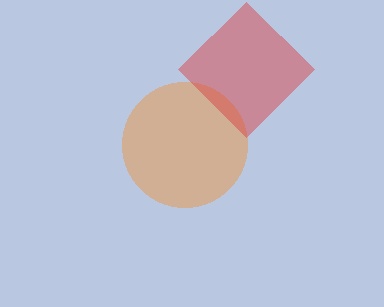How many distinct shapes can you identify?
There are 2 distinct shapes: an orange circle, a red diamond.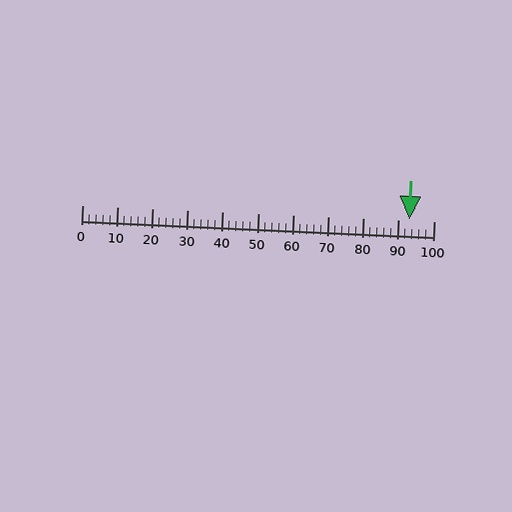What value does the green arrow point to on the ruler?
The green arrow points to approximately 93.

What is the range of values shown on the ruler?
The ruler shows values from 0 to 100.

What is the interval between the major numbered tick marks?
The major tick marks are spaced 10 units apart.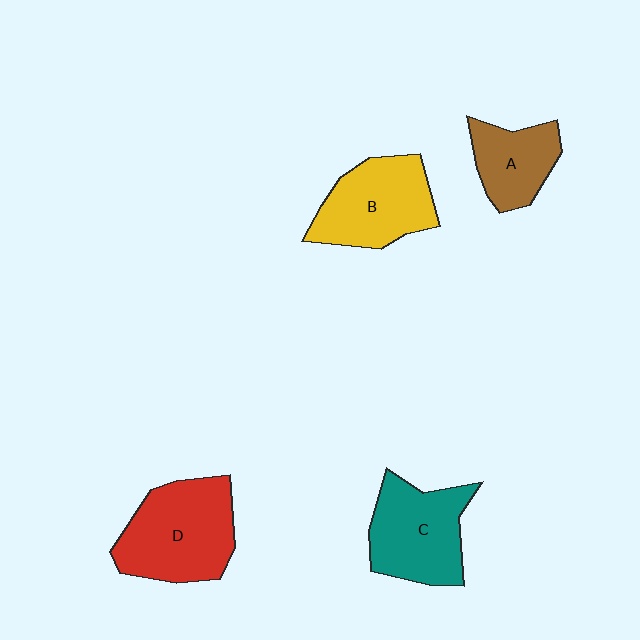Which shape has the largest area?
Shape D (red).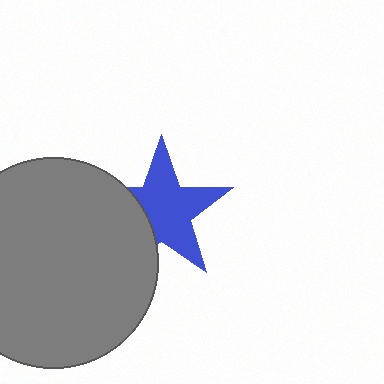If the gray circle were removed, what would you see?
You would see the complete blue star.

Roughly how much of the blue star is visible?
Most of it is visible (roughly 70%).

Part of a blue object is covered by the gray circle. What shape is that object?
It is a star.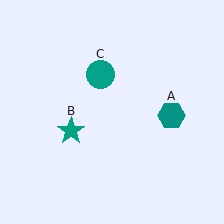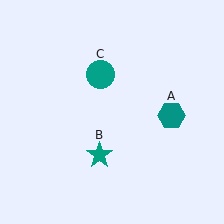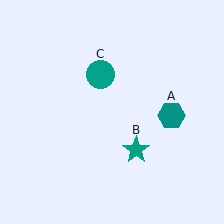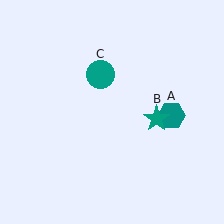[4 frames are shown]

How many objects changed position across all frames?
1 object changed position: teal star (object B).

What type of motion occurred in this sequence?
The teal star (object B) rotated counterclockwise around the center of the scene.